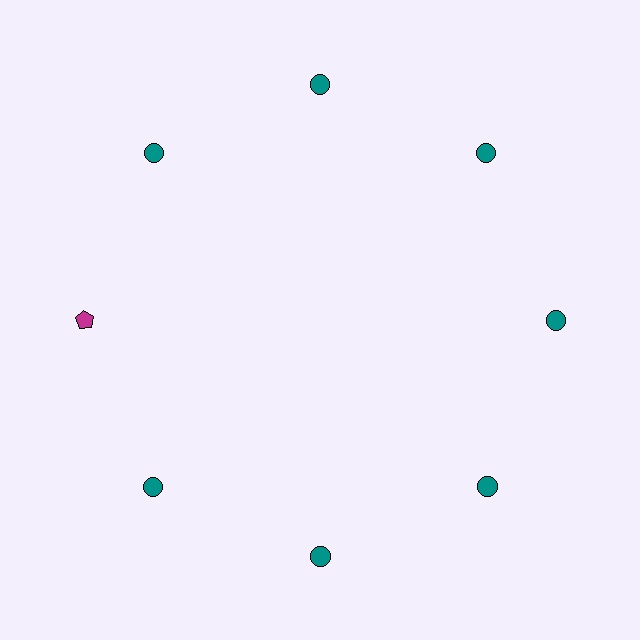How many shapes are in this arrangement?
There are 8 shapes arranged in a ring pattern.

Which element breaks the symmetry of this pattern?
The magenta pentagon at roughly the 9 o'clock position breaks the symmetry. All other shapes are teal circles.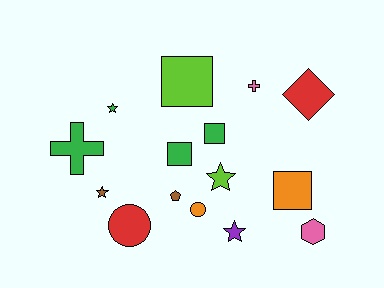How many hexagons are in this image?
There is 1 hexagon.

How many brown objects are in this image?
There are 2 brown objects.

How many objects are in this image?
There are 15 objects.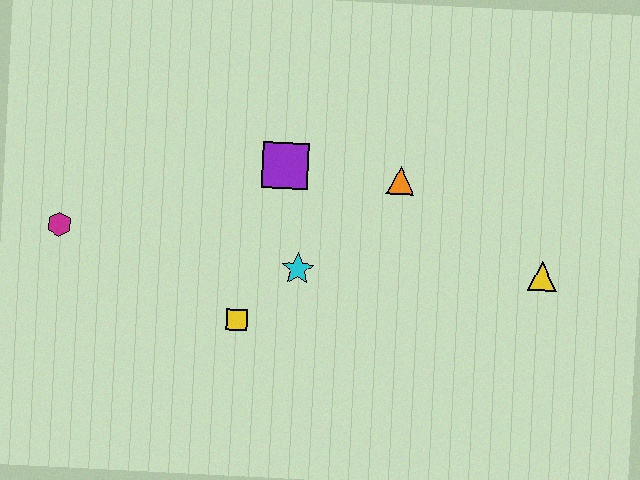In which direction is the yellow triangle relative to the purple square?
The yellow triangle is to the right of the purple square.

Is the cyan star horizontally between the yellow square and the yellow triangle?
Yes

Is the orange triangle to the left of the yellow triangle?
Yes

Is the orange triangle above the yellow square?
Yes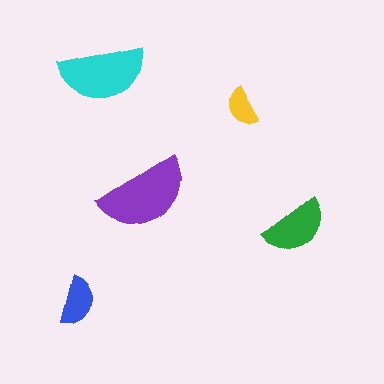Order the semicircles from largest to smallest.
the purple one, the cyan one, the green one, the blue one, the yellow one.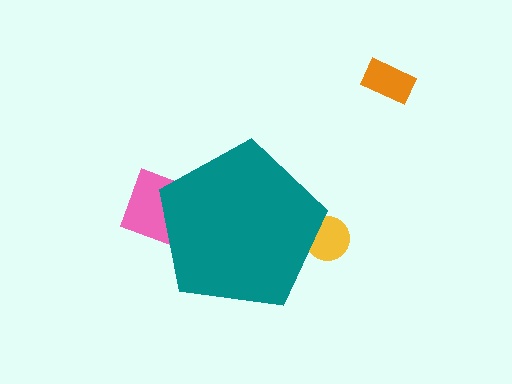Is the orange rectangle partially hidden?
No, the orange rectangle is fully visible.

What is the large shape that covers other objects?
A teal pentagon.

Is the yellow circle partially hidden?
Yes, the yellow circle is partially hidden behind the teal pentagon.